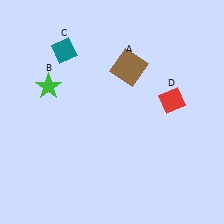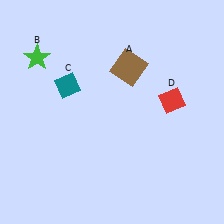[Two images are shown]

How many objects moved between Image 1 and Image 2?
2 objects moved between the two images.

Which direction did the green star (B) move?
The green star (B) moved up.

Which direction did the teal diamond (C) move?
The teal diamond (C) moved down.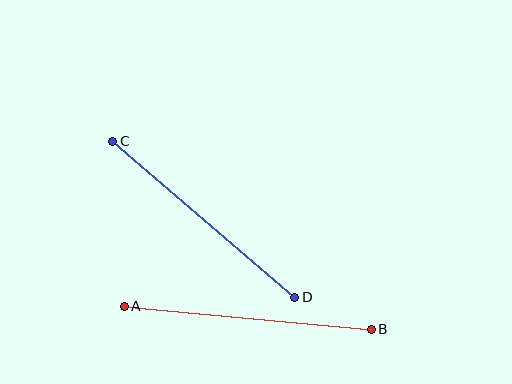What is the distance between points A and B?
The distance is approximately 248 pixels.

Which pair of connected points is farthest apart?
Points A and B are farthest apart.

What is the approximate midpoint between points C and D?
The midpoint is at approximately (204, 219) pixels.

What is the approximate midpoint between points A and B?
The midpoint is at approximately (248, 318) pixels.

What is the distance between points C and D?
The distance is approximately 240 pixels.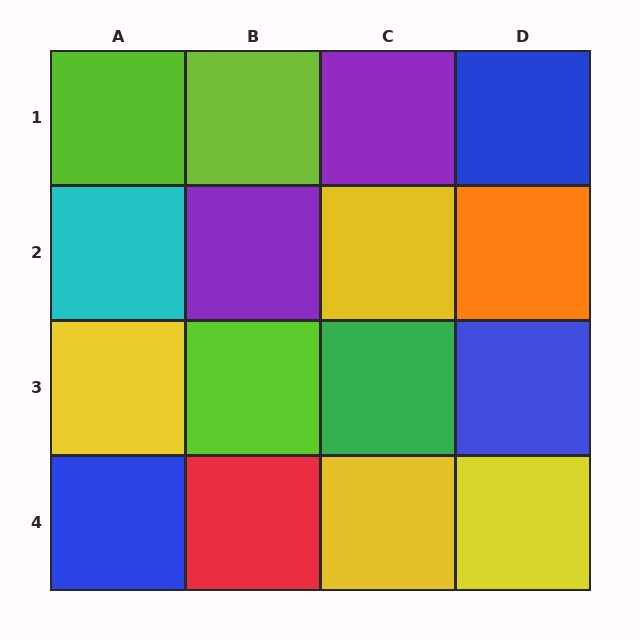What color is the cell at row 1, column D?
Blue.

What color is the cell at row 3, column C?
Green.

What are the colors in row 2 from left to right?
Cyan, purple, yellow, orange.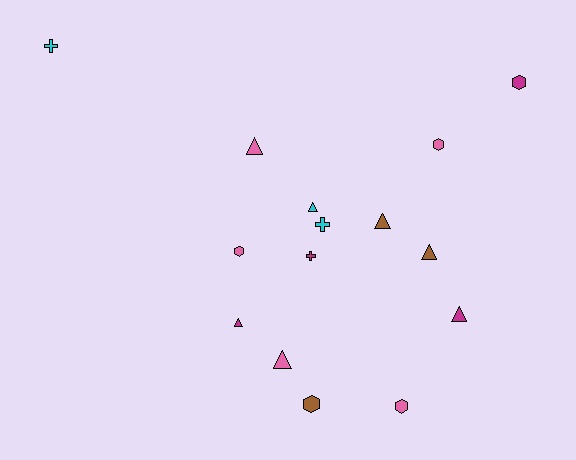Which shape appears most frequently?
Triangle, with 7 objects.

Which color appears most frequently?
Pink, with 5 objects.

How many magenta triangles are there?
There are 2 magenta triangles.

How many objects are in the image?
There are 15 objects.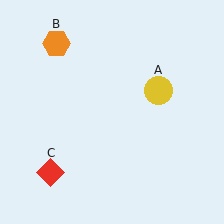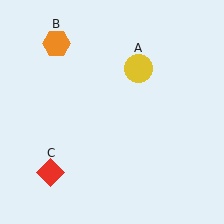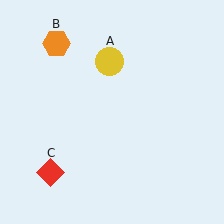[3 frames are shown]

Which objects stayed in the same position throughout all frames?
Orange hexagon (object B) and red diamond (object C) remained stationary.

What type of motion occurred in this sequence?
The yellow circle (object A) rotated counterclockwise around the center of the scene.